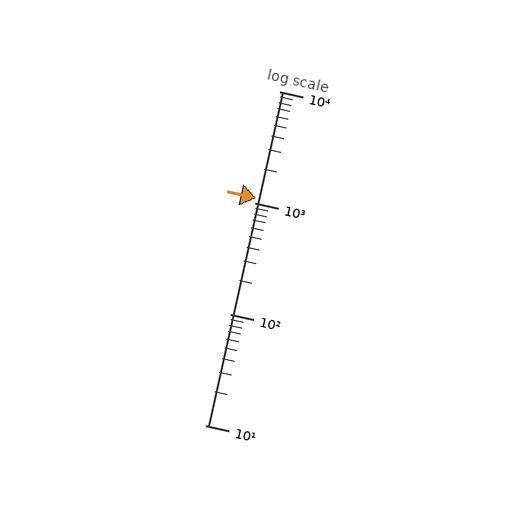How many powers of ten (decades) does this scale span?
The scale spans 3 decades, from 10 to 10000.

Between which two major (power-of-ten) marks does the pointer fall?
The pointer is between 1000 and 10000.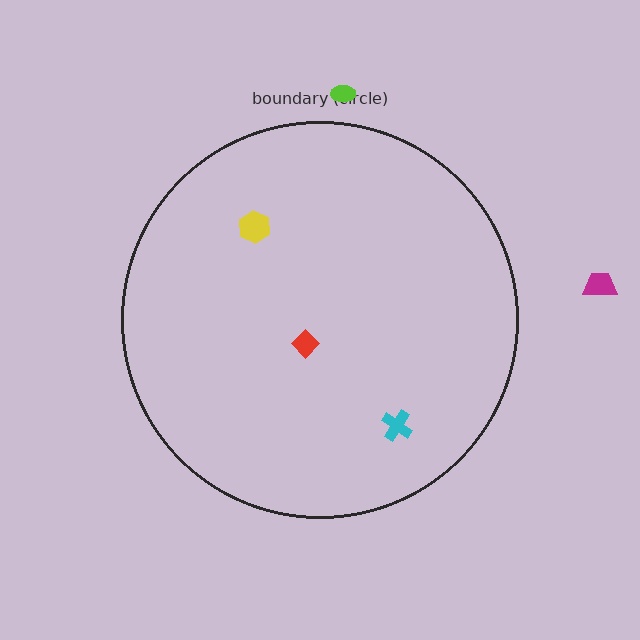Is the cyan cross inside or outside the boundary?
Inside.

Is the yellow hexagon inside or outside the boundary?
Inside.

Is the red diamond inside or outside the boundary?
Inside.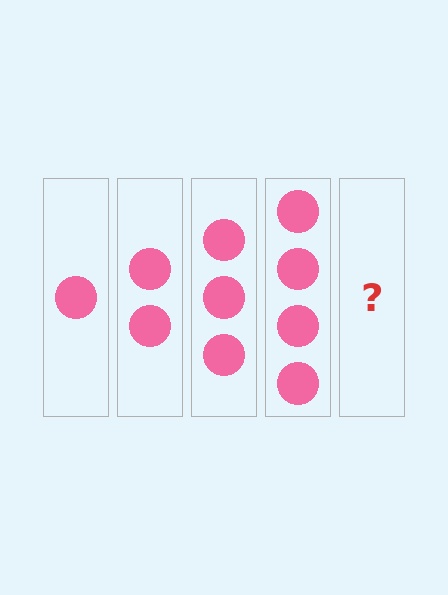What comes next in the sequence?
The next element should be 5 circles.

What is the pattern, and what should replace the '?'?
The pattern is that each step adds one more circle. The '?' should be 5 circles.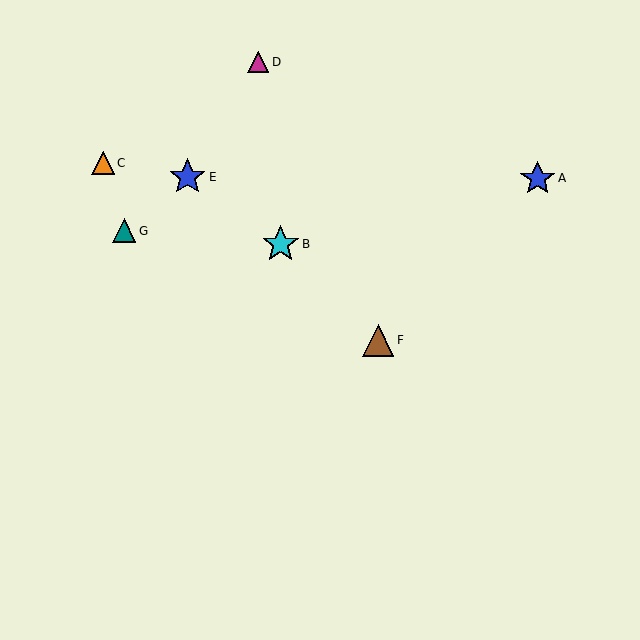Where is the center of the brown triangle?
The center of the brown triangle is at (378, 340).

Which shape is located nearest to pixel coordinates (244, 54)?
The magenta triangle (labeled D) at (258, 62) is nearest to that location.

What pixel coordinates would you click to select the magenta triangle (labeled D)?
Click at (258, 62) to select the magenta triangle D.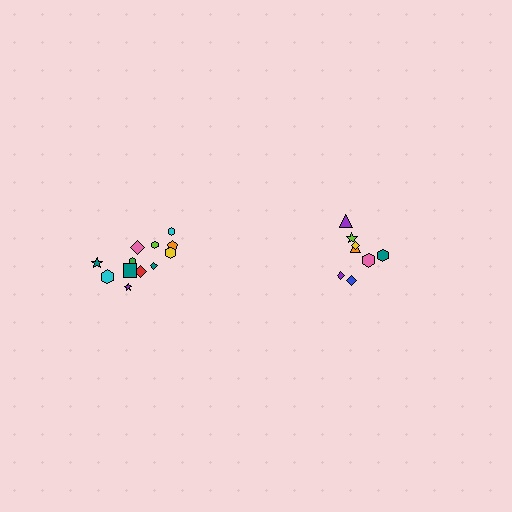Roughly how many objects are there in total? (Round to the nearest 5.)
Roughly 20 objects in total.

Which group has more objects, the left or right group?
The left group.